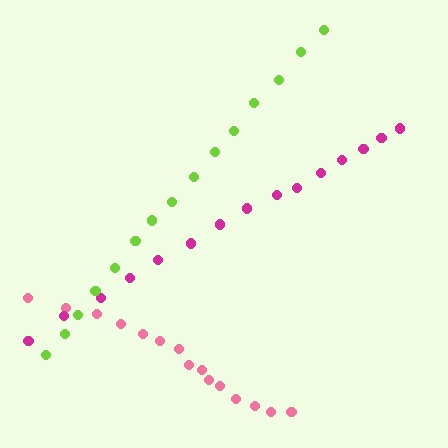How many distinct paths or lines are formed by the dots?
There are 3 distinct paths.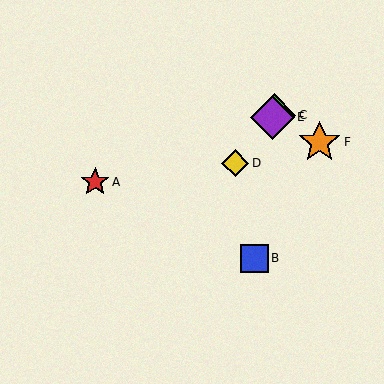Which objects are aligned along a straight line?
Objects C, D, E are aligned along a straight line.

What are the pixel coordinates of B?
Object B is at (255, 258).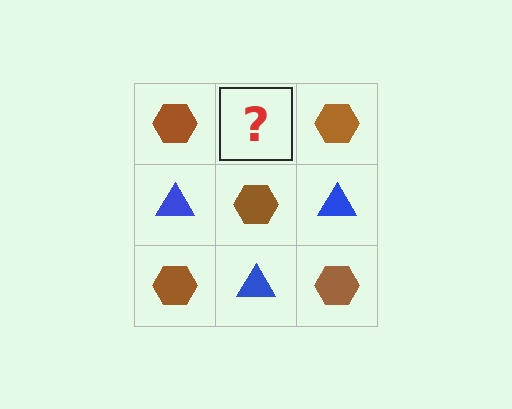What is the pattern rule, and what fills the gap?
The rule is that it alternates brown hexagon and blue triangle in a checkerboard pattern. The gap should be filled with a blue triangle.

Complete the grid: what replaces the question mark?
The question mark should be replaced with a blue triangle.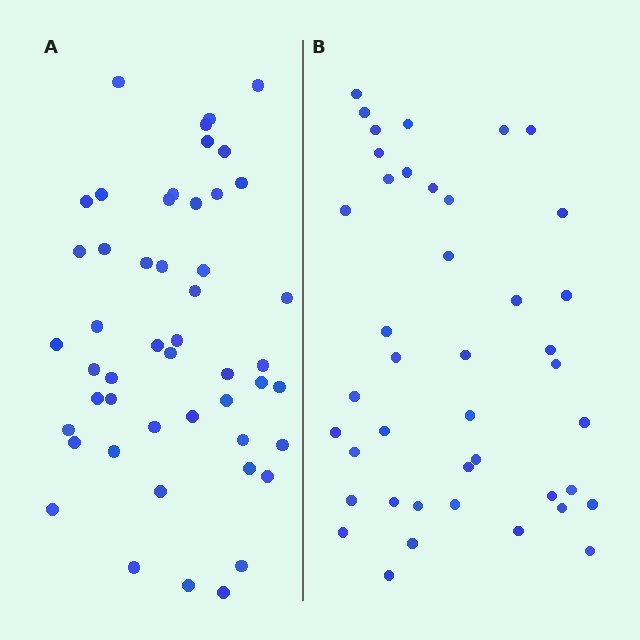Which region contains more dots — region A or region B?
Region A (the left region) has more dots.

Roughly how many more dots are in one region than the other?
Region A has roughly 8 or so more dots than region B.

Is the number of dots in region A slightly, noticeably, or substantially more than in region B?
Region A has only slightly more — the two regions are fairly close. The ratio is roughly 1.2 to 1.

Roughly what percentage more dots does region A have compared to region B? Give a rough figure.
About 15% more.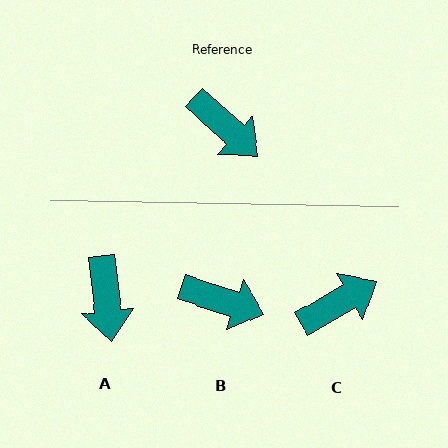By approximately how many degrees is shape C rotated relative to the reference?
Approximately 73 degrees counter-clockwise.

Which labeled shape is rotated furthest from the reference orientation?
C, about 73 degrees away.